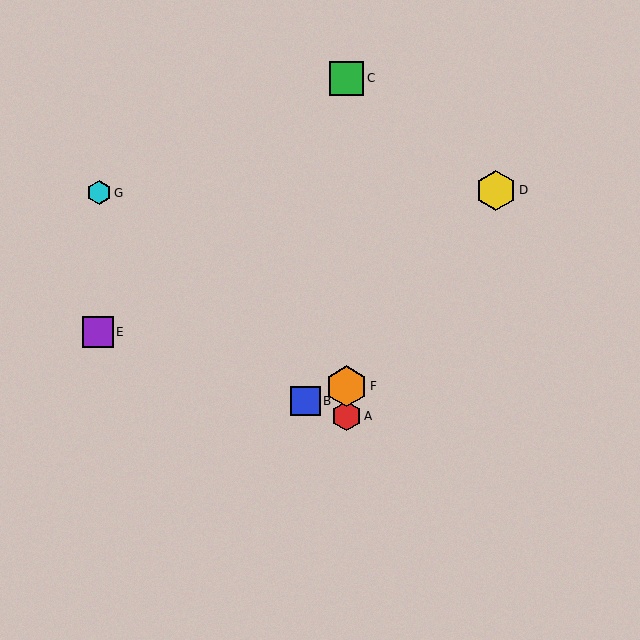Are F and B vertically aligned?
No, F is at x≈347 and B is at x≈305.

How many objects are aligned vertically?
3 objects (A, C, F) are aligned vertically.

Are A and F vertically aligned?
Yes, both are at x≈347.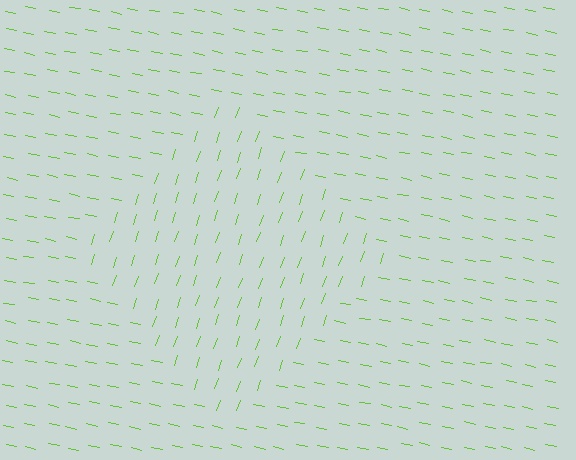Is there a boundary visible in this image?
Yes, there is a texture boundary formed by a change in line orientation.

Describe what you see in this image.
The image is filled with small lime line segments. A diamond region in the image has lines oriented differently from the surrounding lines, creating a visible texture boundary.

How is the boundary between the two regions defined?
The boundary is defined purely by a change in line orientation (approximately 82 degrees difference). All lines are the same color and thickness.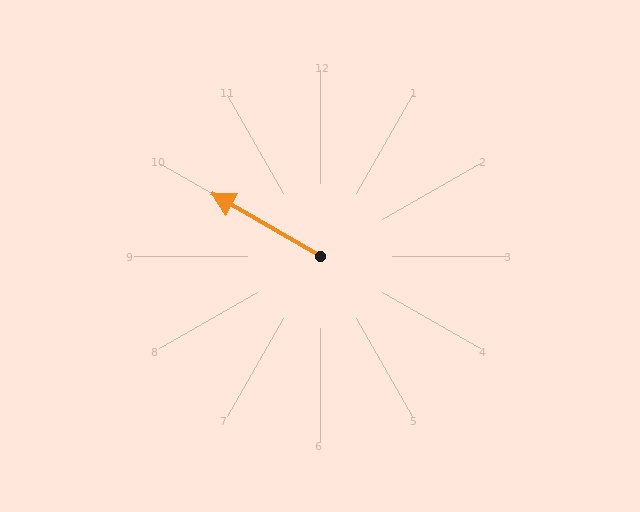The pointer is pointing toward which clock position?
Roughly 10 o'clock.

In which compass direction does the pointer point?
Northwest.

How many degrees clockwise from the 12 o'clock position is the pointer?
Approximately 300 degrees.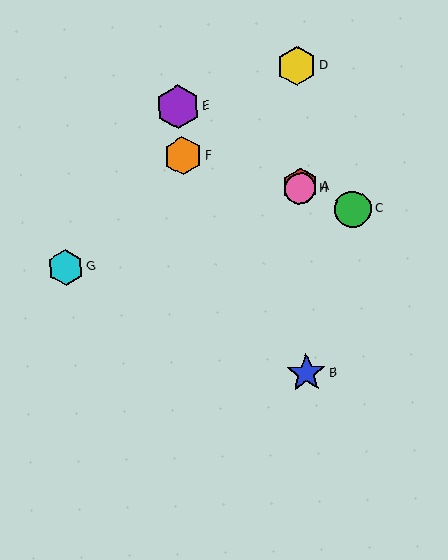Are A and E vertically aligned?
No, A is at x≈300 and E is at x≈178.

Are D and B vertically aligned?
Yes, both are at x≈296.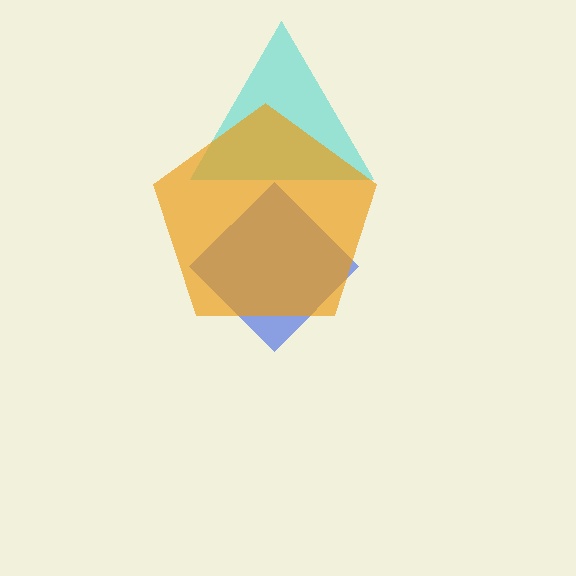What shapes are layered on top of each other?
The layered shapes are: a blue diamond, a cyan triangle, an orange pentagon.